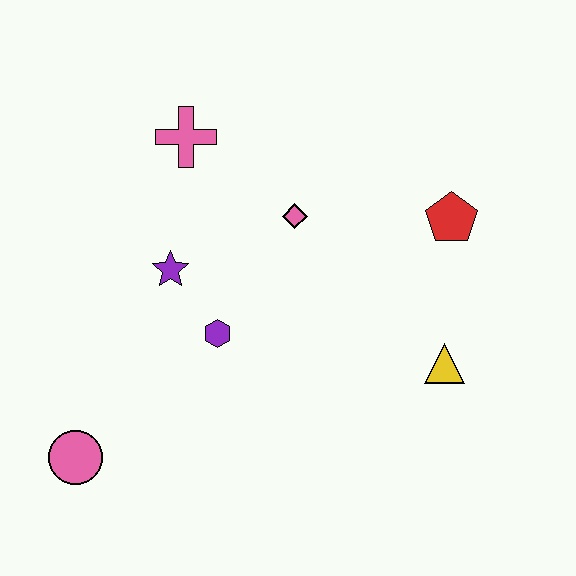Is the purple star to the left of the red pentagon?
Yes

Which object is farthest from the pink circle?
The red pentagon is farthest from the pink circle.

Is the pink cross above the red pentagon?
Yes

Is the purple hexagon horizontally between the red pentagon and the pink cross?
Yes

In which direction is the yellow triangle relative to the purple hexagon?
The yellow triangle is to the right of the purple hexagon.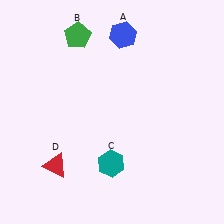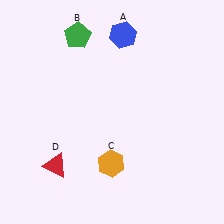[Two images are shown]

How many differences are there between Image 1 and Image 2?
There is 1 difference between the two images.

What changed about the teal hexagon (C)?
In Image 1, C is teal. In Image 2, it changed to orange.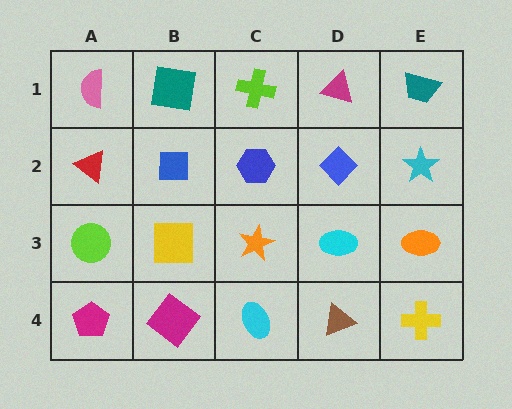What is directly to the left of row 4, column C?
A magenta diamond.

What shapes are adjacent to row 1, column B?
A blue square (row 2, column B), a pink semicircle (row 1, column A), a lime cross (row 1, column C).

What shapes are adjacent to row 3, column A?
A red triangle (row 2, column A), a magenta pentagon (row 4, column A), a yellow square (row 3, column B).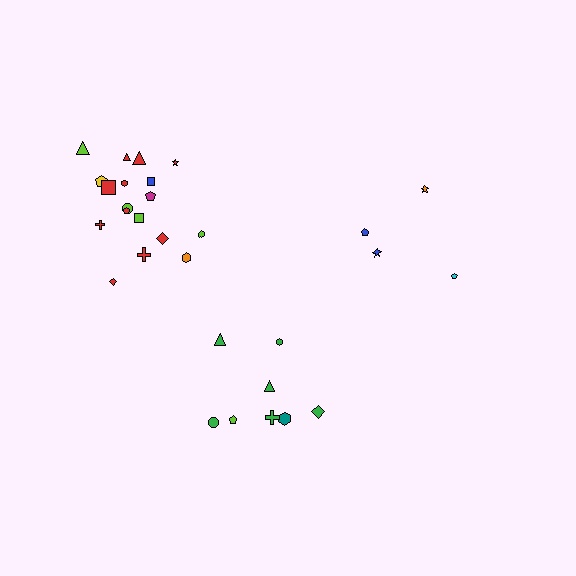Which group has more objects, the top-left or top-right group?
The top-left group.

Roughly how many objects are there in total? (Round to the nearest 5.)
Roughly 30 objects in total.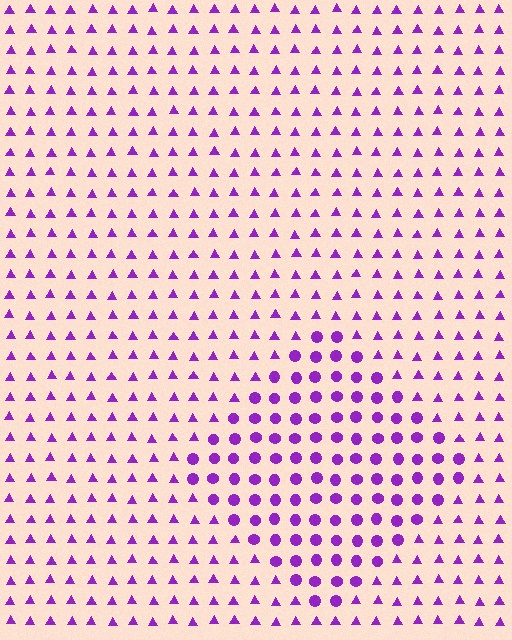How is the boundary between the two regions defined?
The boundary is defined by a change in element shape: circles inside vs. triangles outside. All elements share the same color and spacing.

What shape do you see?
I see a diamond.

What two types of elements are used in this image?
The image uses circles inside the diamond region and triangles outside it.